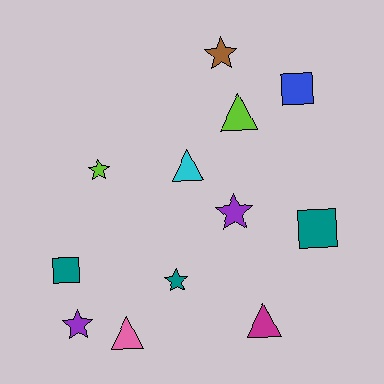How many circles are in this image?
There are no circles.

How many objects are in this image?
There are 12 objects.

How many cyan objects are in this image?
There is 1 cyan object.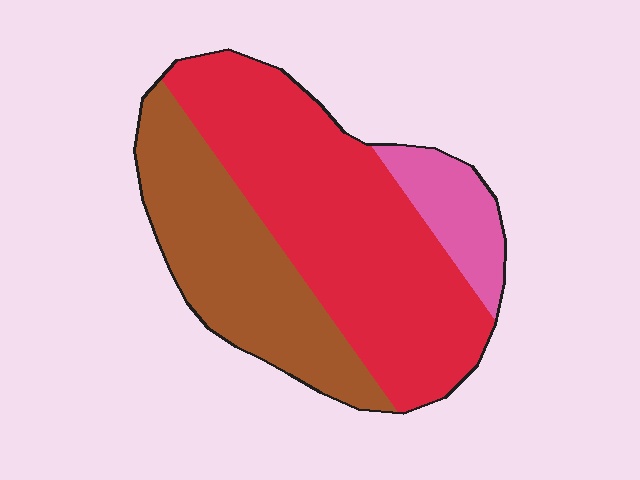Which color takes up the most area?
Red, at roughly 55%.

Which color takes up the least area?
Pink, at roughly 10%.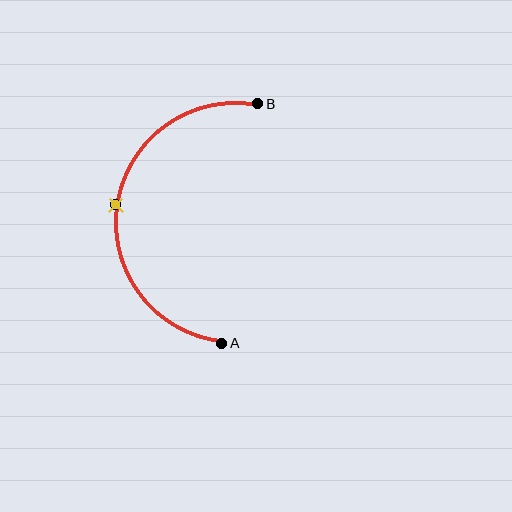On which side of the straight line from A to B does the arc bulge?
The arc bulges to the left of the straight line connecting A and B.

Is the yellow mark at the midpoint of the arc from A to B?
Yes. The yellow mark lies on the arc at equal arc-length from both A and B — it is the arc midpoint.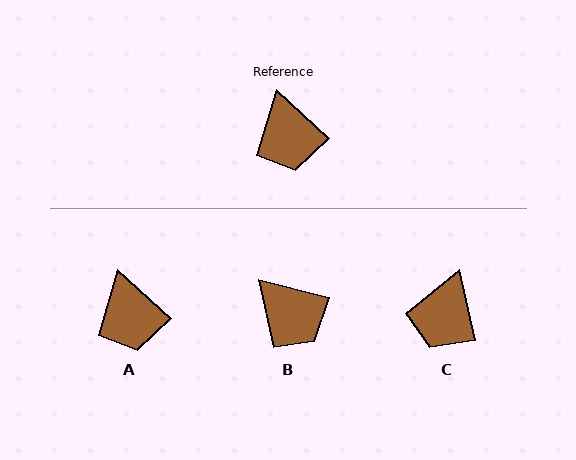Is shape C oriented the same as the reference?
No, it is off by about 35 degrees.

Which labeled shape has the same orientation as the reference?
A.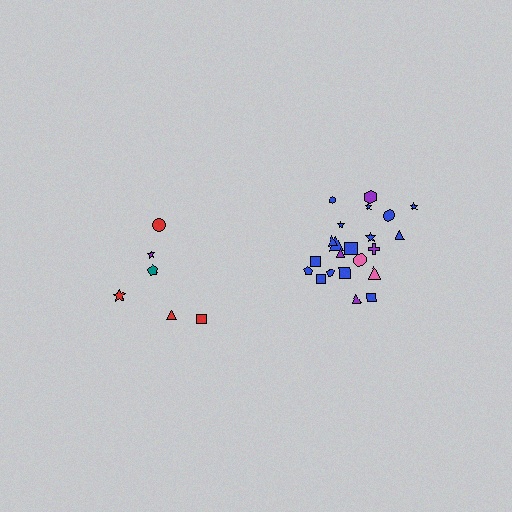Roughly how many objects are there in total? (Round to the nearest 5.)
Roughly 30 objects in total.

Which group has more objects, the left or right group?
The right group.